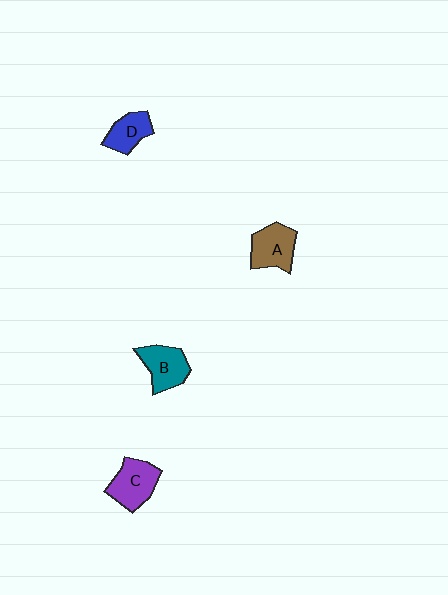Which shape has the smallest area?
Shape D (blue).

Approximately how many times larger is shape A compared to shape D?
Approximately 1.3 times.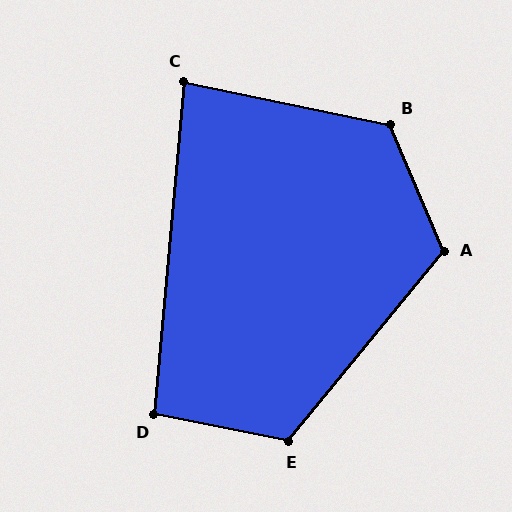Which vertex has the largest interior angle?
B, at approximately 124 degrees.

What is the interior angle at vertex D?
Approximately 96 degrees (obtuse).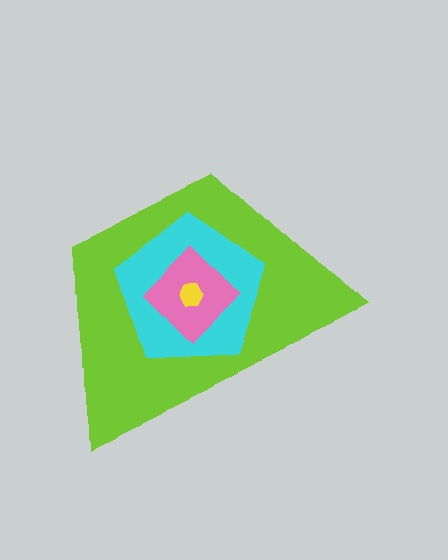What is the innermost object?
The yellow hexagon.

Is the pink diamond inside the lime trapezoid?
Yes.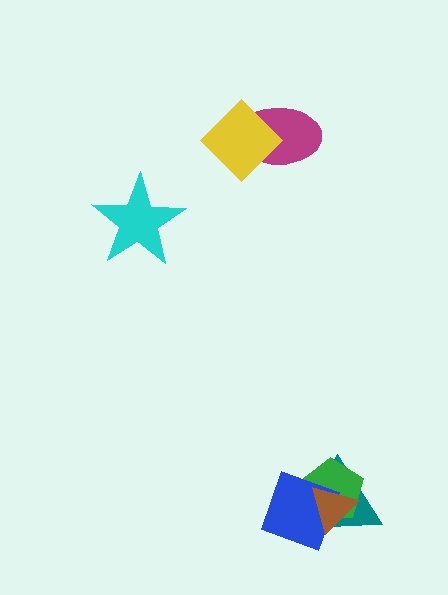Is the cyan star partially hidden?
No, no other shape covers it.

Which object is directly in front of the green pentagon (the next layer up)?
The blue diamond is directly in front of the green pentagon.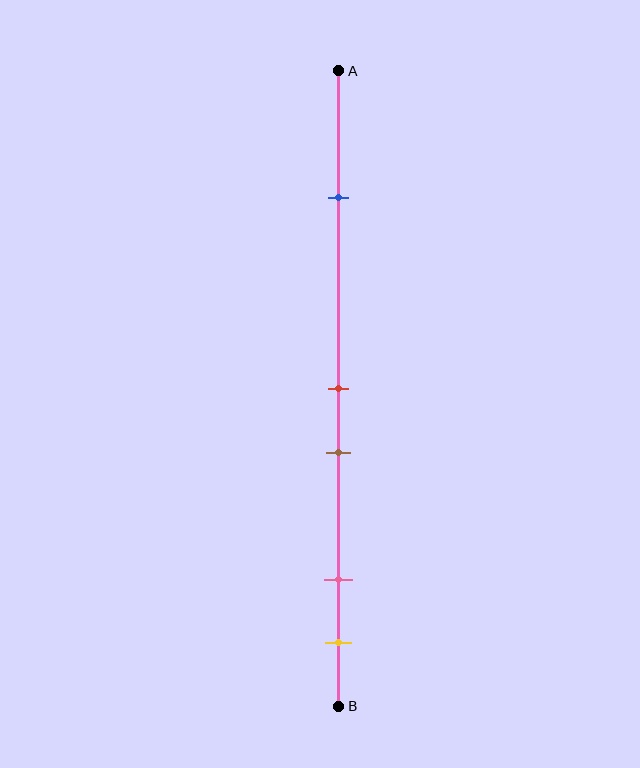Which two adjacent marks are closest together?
The red and brown marks are the closest adjacent pair.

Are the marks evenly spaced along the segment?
No, the marks are not evenly spaced.